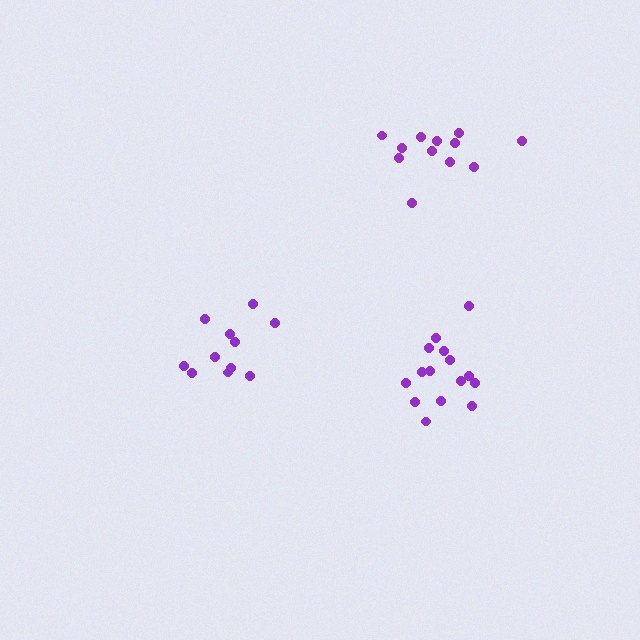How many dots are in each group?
Group 1: 11 dots, Group 2: 12 dots, Group 3: 15 dots (38 total).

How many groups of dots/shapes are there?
There are 3 groups.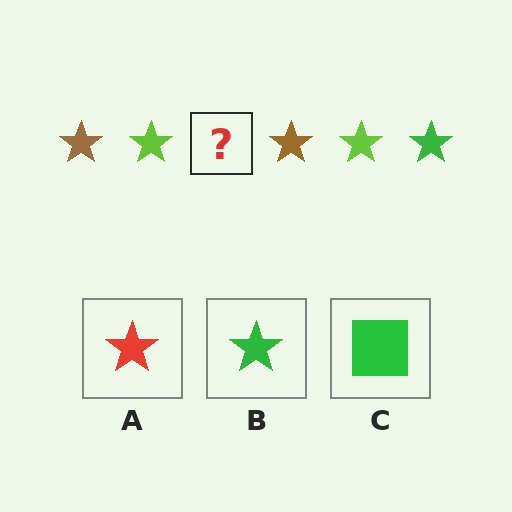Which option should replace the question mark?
Option B.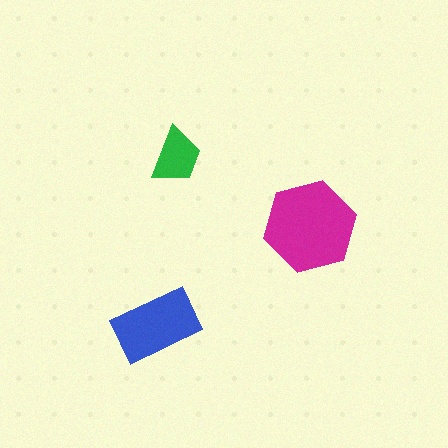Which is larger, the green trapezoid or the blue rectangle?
The blue rectangle.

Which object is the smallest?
The green trapezoid.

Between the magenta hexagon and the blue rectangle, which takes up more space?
The magenta hexagon.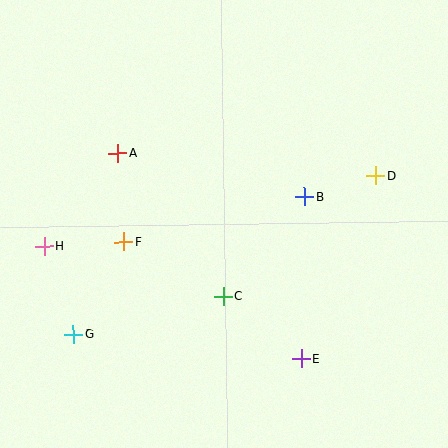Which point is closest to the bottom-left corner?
Point G is closest to the bottom-left corner.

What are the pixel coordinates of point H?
Point H is at (44, 246).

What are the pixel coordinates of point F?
Point F is at (124, 242).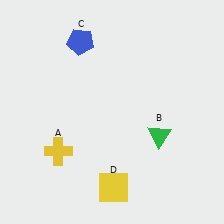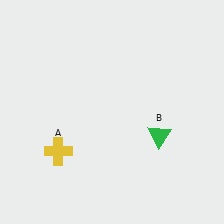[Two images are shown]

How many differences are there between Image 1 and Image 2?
There are 2 differences between the two images.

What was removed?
The yellow square (D), the blue pentagon (C) were removed in Image 2.